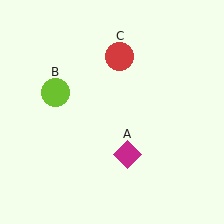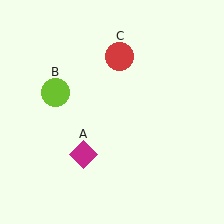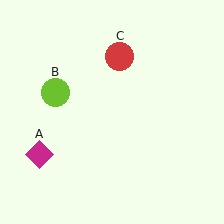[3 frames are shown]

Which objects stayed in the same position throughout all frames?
Lime circle (object B) and red circle (object C) remained stationary.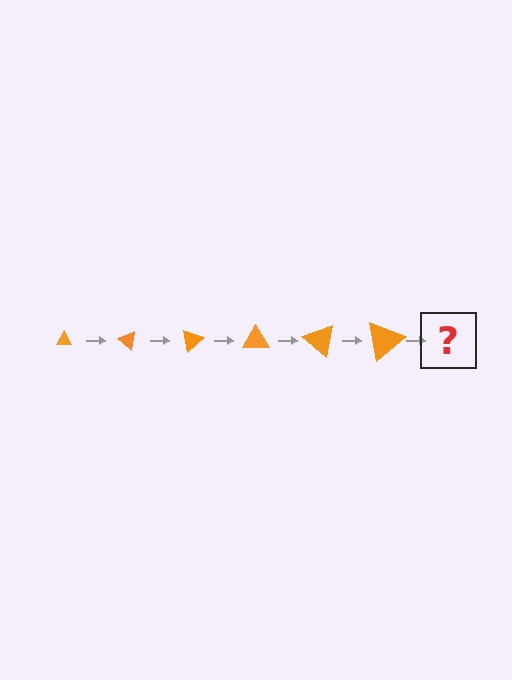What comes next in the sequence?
The next element should be a triangle, larger than the previous one and rotated 240 degrees from the start.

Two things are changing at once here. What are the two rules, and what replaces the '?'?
The two rules are that the triangle grows larger each step and it rotates 40 degrees each step. The '?' should be a triangle, larger than the previous one and rotated 240 degrees from the start.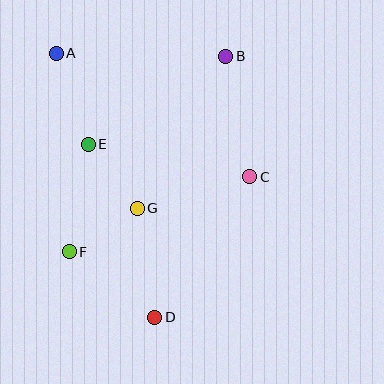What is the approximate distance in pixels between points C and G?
The distance between C and G is approximately 117 pixels.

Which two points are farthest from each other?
Points A and D are farthest from each other.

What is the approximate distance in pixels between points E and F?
The distance between E and F is approximately 109 pixels.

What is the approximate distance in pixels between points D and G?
The distance between D and G is approximately 110 pixels.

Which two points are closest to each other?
Points F and G are closest to each other.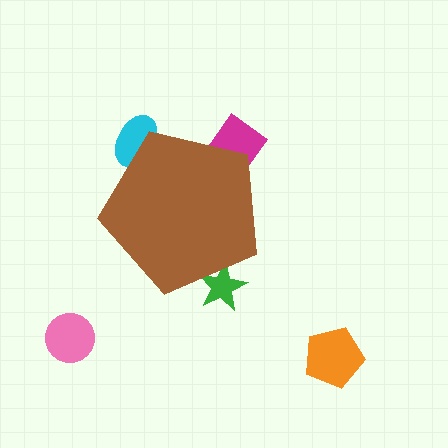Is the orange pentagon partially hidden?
No, the orange pentagon is fully visible.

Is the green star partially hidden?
Yes, the green star is partially hidden behind the brown pentagon.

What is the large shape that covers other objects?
A brown pentagon.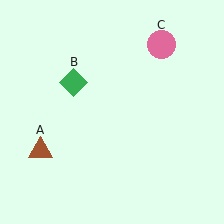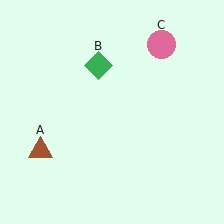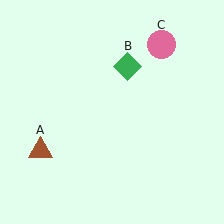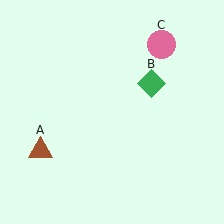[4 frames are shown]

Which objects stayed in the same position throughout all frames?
Brown triangle (object A) and pink circle (object C) remained stationary.